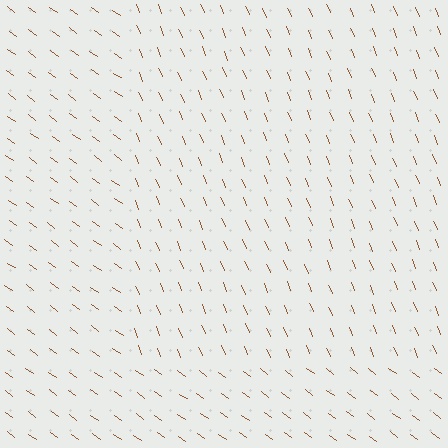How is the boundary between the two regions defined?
The boundary is defined purely by a change in line orientation (approximately 32 degrees difference). All lines are the same color and thickness.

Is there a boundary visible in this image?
Yes, there is a texture boundary formed by a change in line orientation.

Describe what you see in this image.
The image is filled with small brown line segments. A rectangle region in the image has lines oriented differently from the surrounding lines, creating a visible texture boundary.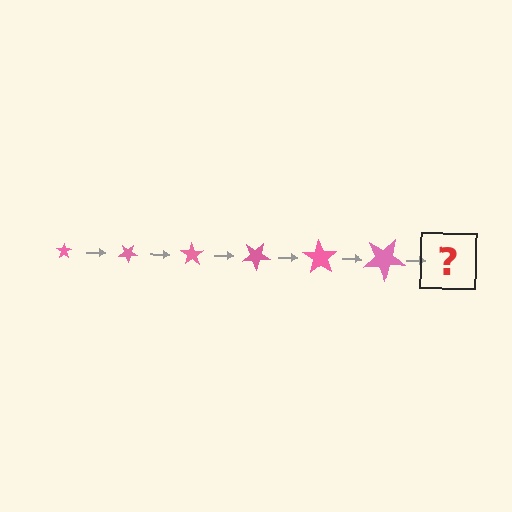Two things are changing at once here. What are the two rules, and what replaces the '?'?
The two rules are that the star grows larger each step and it rotates 35 degrees each step. The '?' should be a star, larger than the previous one and rotated 210 degrees from the start.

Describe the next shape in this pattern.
It should be a star, larger than the previous one and rotated 210 degrees from the start.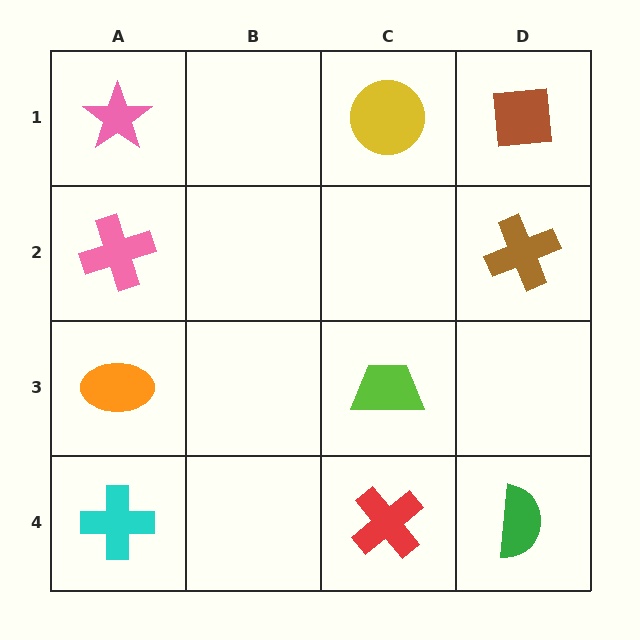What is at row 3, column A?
An orange ellipse.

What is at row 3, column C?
A lime trapezoid.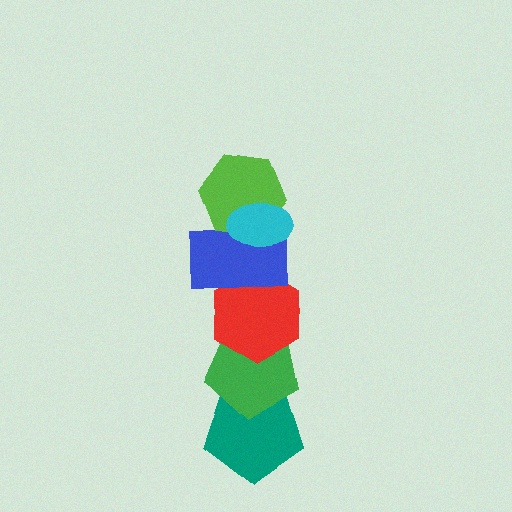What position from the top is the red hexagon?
The red hexagon is 4th from the top.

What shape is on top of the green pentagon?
The red hexagon is on top of the green pentagon.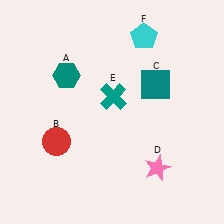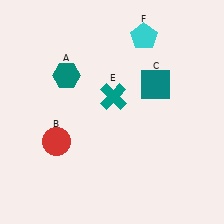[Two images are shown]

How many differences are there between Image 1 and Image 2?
There is 1 difference between the two images.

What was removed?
The pink star (D) was removed in Image 2.